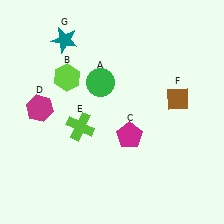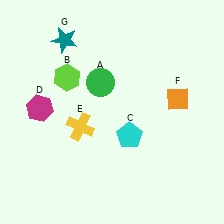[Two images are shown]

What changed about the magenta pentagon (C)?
In Image 1, C is magenta. In Image 2, it changed to cyan.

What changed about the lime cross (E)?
In Image 1, E is lime. In Image 2, it changed to yellow.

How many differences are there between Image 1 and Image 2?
There are 3 differences between the two images.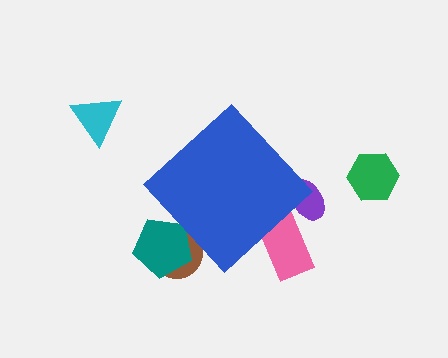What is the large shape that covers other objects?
A blue diamond.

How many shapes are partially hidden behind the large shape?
4 shapes are partially hidden.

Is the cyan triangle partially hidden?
No, the cyan triangle is fully visible.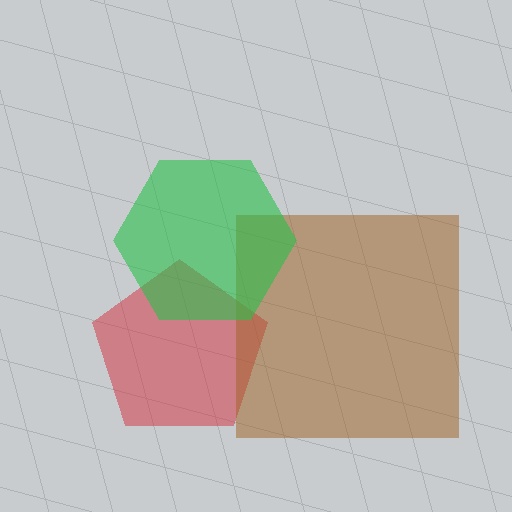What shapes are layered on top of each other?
The layered shapes are: a red pentagon, a brown square, a green hexagon.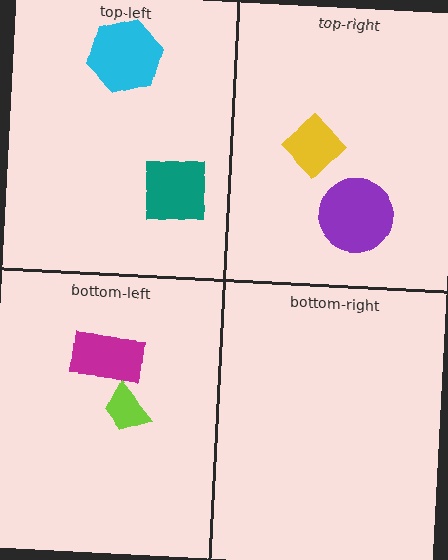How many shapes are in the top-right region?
2.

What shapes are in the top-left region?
The teal square, the cyan hexagon.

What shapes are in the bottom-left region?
The magenta rectangle, the lime trapezoid.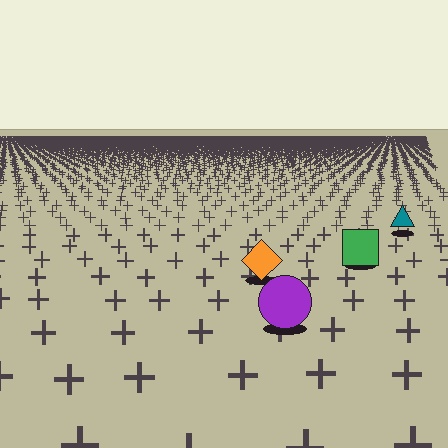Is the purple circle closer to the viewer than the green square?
Yes. The purple circle is closer — you can tell from the texture gradient: the ground texture is coarser near it.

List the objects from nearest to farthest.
From nearest to farthest: the purple circle, the orange diamond, the green square, the teal triangle.